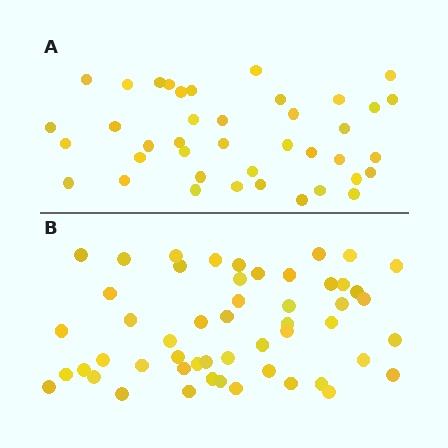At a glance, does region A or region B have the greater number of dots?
Region B (the bottom region) has more dots.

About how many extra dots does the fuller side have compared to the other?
Region B has roughly 12 or so more dots than region A.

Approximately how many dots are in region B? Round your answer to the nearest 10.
About 50 dots. (The exact count is 52, which rounds to 50.)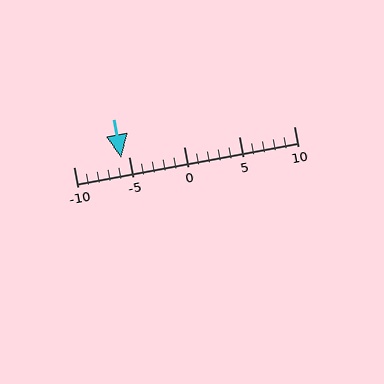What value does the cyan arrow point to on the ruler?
The cyan arrow points to approximately -6.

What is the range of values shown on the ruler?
The ruler shows values from -10 to 10.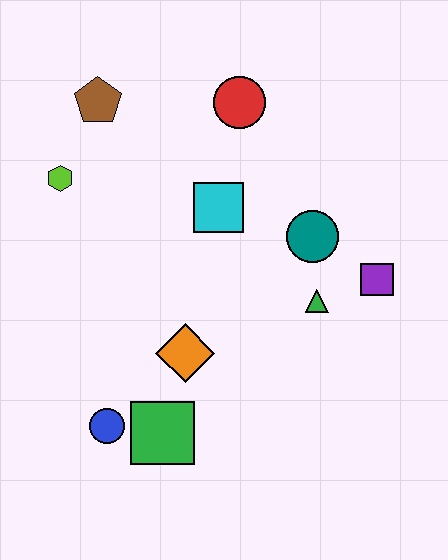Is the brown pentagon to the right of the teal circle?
No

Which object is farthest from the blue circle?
The red circle is farthest from the blue circle.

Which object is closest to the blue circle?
The green square is closest to the blue circle.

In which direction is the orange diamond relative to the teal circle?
The orange diamond is to the left of the teal circle.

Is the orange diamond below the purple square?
Yes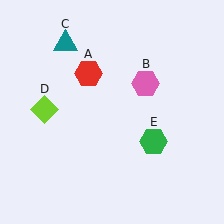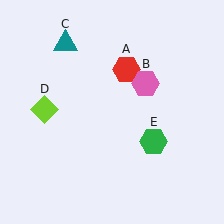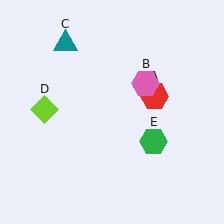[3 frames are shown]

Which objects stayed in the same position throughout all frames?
Pink hexagon (object B) and teal triangle (object C) and lime diamond (object D) and green hexagon (object E) remained stationary.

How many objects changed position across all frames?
1 object changed position: red hexagon (object A).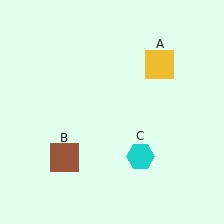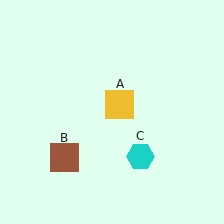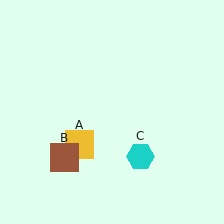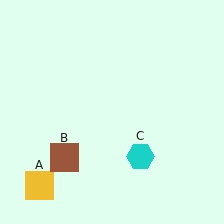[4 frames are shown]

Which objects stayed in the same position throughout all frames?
Brown square (object B) and cyan hexagon (object C) remained stationary.